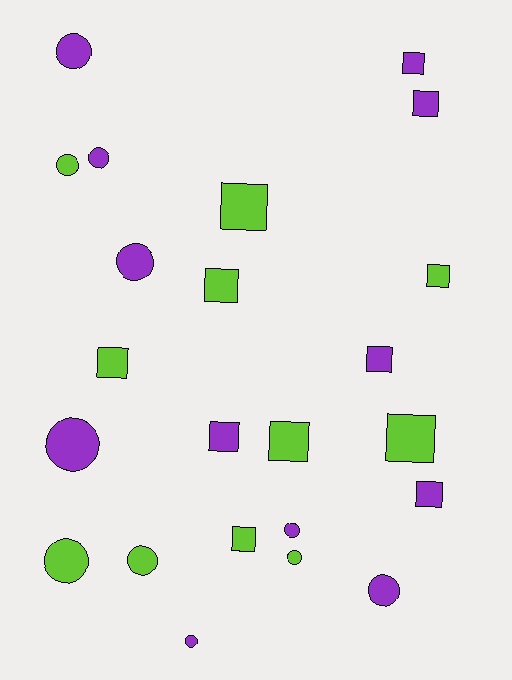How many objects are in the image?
There are 23 objects.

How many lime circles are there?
There are 4 lime circles.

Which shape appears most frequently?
Square, with 12 objects.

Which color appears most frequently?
Purple, with 12 objects.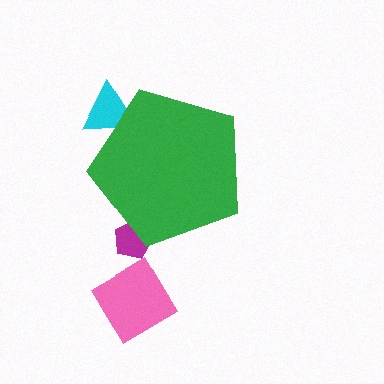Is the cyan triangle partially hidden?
Yes, the cyan triangle is partially hidden behind the green pentagon.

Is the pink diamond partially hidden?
No, the pink diamond is fully visible.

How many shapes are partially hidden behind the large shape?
2 shapes are partially hidden.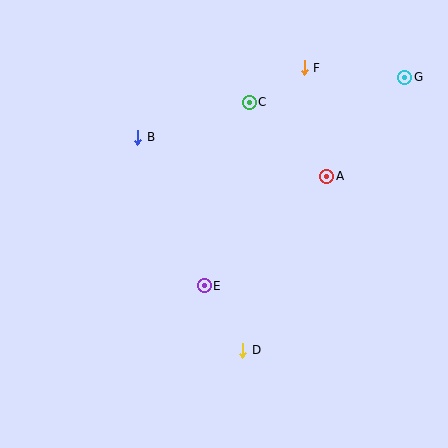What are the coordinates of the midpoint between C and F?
The midpoint between C and F is at (277, 85).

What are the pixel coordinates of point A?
Point A is at (327, 176).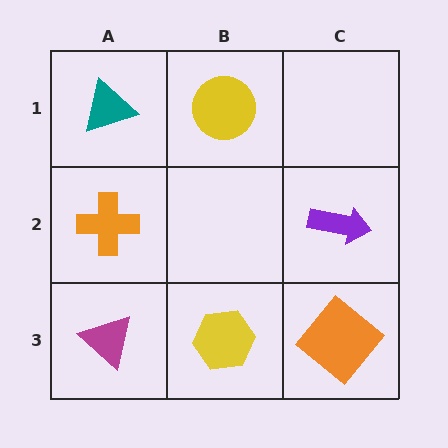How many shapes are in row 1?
2 shapes.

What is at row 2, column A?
An orange cross.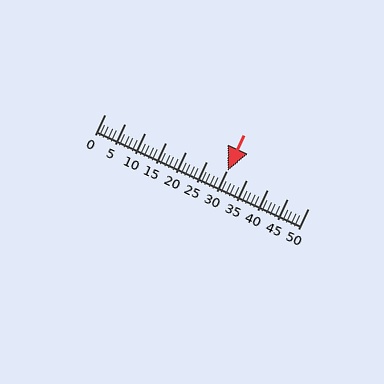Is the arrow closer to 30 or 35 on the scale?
The arrow is closer to 30.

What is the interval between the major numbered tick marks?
The major tick marks are spaced 5 units apart.